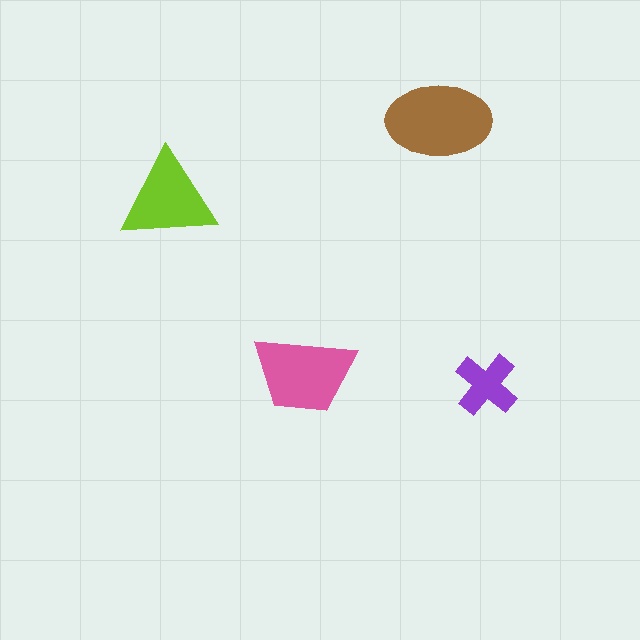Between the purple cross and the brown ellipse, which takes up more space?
The brown ellipse.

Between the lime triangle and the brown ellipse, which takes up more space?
The brown ellipse.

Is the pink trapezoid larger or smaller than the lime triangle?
Larger.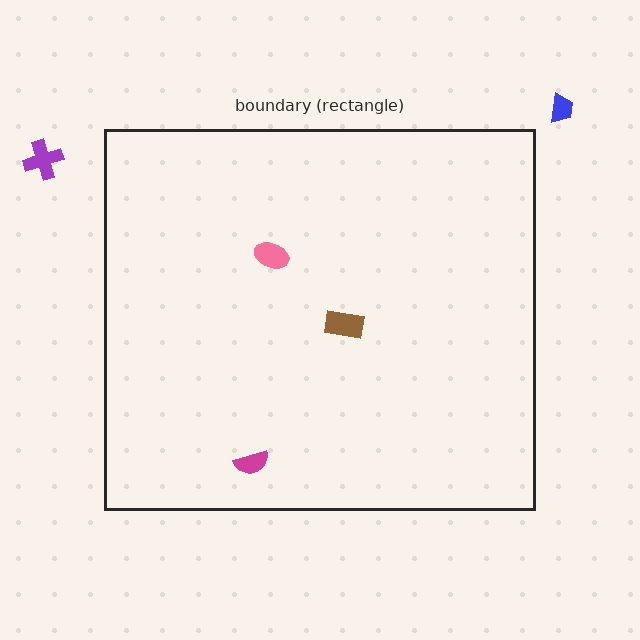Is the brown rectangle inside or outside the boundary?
Inside.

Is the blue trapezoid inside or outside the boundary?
Outside.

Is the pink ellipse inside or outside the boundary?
Inside.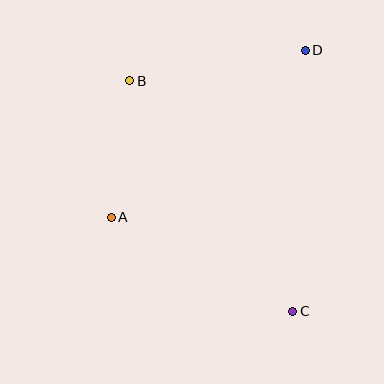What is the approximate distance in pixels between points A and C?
The distance between A and C is approximately 204 pixels.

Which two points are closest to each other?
Points A and B are closest to each other.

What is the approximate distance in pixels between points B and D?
The distance between B and D is approximately 178 pixels.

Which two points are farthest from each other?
Points B and C are farthest from each other.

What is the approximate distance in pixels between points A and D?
The distance between A and D is approximately 256 pixels.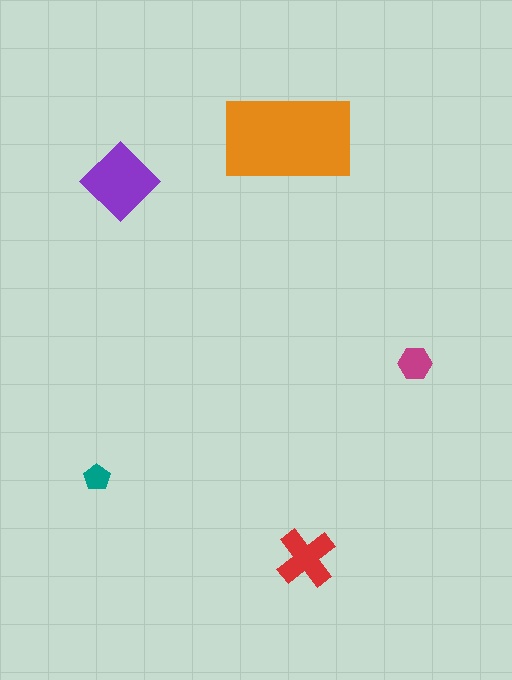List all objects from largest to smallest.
The orange rectangle, the purple diamond, the red cross, the magenta hexagon, the teal pentagon.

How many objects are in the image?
There are 5 objects in the image.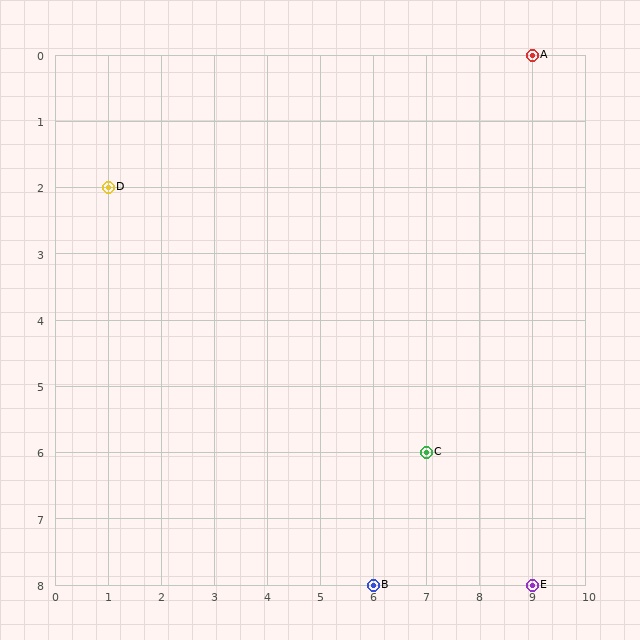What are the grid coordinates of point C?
Point C is at grid coordinates (7, 6).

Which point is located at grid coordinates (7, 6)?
Point C is at (7, 6).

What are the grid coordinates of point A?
Point A is at grid coordinates (9, 0).